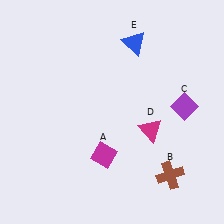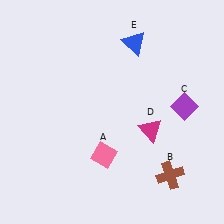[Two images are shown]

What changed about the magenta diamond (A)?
In Image 1, A is magenta. In Image 2, it changed to pink.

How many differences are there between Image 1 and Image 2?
There is 1 difference between the two images.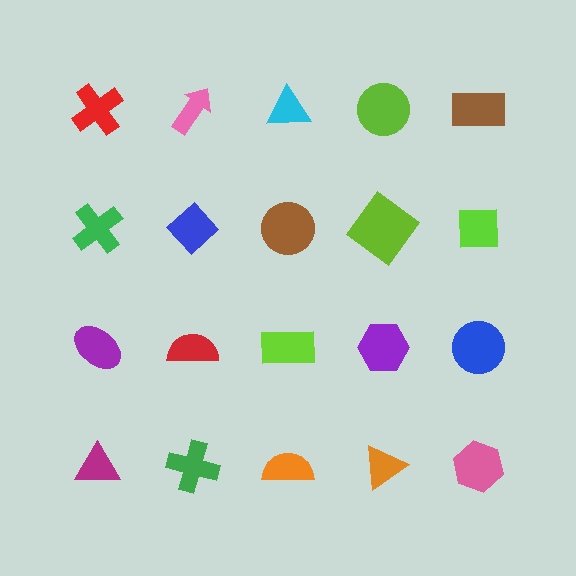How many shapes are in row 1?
5 shapes.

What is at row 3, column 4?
A purple hexagon.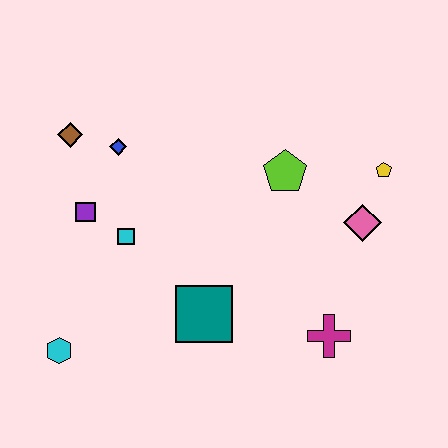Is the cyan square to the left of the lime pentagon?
Yes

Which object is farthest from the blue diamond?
The magenta cross is farthest from the blue diamond.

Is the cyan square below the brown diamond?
Yes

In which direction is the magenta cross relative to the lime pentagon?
The magenta cross is below the lime pentagon.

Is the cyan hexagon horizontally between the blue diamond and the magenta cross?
No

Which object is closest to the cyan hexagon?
The cyan square is closest to the cyan hexagon.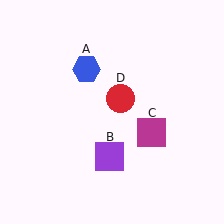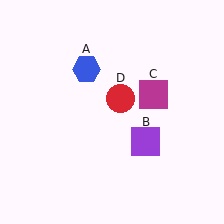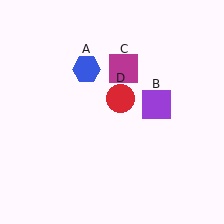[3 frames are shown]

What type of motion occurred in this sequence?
The purple square (object B), magenta square (object C) rotated counterclockwise around the center of the scene.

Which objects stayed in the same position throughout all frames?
Blue hexagon (object A) and red circle (object D) remained stationary.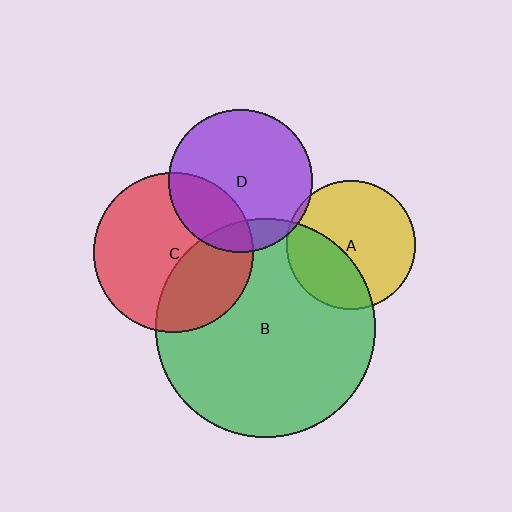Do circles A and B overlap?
Yes.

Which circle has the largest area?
Circle B (green).